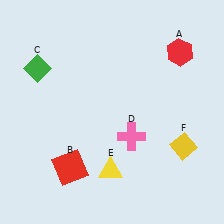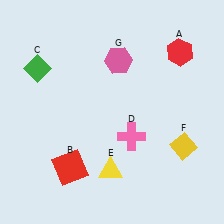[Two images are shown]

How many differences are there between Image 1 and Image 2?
There is 1 difference between the two images.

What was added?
A pink hexagon (G) was added in Image 2.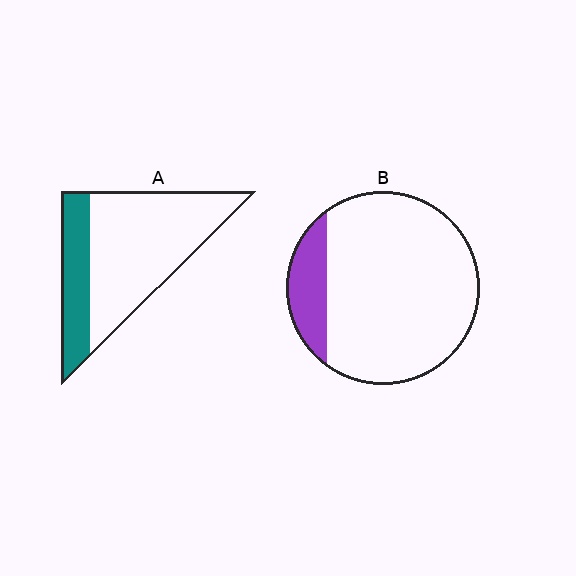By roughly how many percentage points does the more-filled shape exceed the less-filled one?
By roughly 10 percentage points (A over B).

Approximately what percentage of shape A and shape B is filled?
A is approximately 25% and B is approximately 15%.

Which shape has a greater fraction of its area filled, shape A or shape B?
Shape A.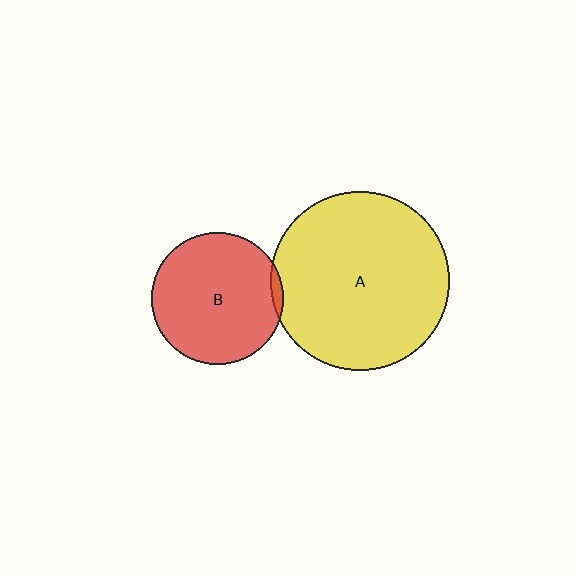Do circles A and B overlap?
Yes.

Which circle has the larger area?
Circle A (yellow).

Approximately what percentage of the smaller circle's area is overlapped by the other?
Approximately 5%.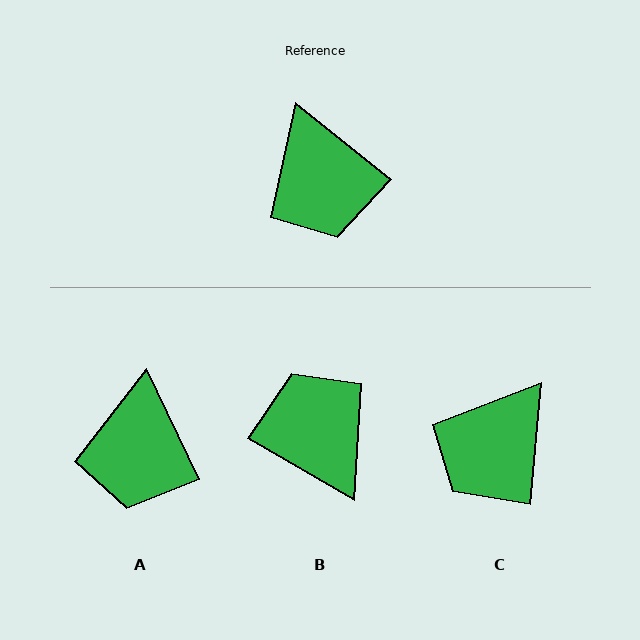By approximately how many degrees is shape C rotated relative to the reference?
Approximately 57 degrees clockwise.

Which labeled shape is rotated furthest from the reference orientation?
B, about 171 degrees away.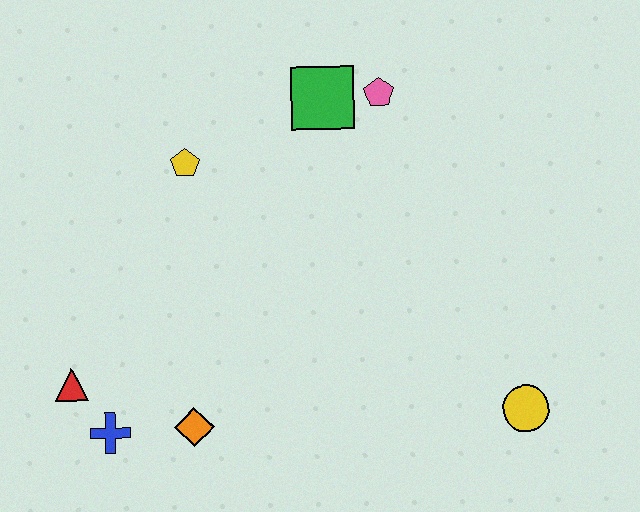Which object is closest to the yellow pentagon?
The green square is closest to the yellow pentagon.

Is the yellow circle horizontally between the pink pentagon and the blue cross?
No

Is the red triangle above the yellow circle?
Yes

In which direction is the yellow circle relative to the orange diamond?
The yellow circle is to the right of the orange diamond.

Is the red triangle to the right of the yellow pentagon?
No